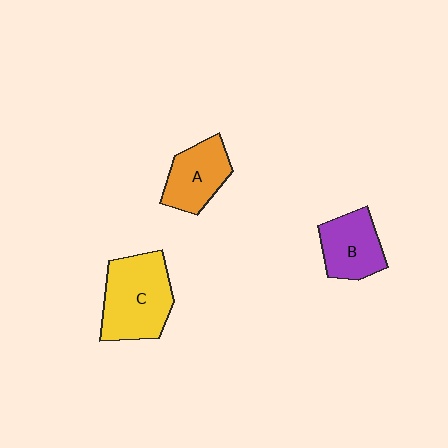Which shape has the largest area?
Shape C (yellow).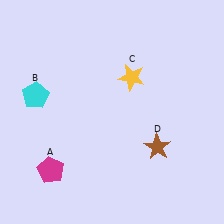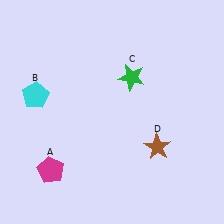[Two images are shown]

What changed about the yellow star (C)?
In Image 1, C is yellow. In Image 2, it changed to green.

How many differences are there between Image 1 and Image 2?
There is 1 difference between the two images.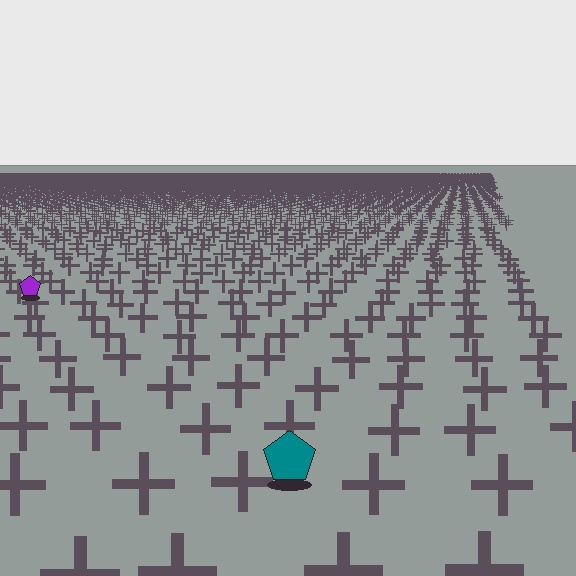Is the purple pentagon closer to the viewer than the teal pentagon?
No. The teal pentagon is closer — you can tell from the texture gradient: the ground texture is coarser near it.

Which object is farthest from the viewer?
The purple pentagon is farthest from the viewer. It appears smaller and the ground texture around it is denser.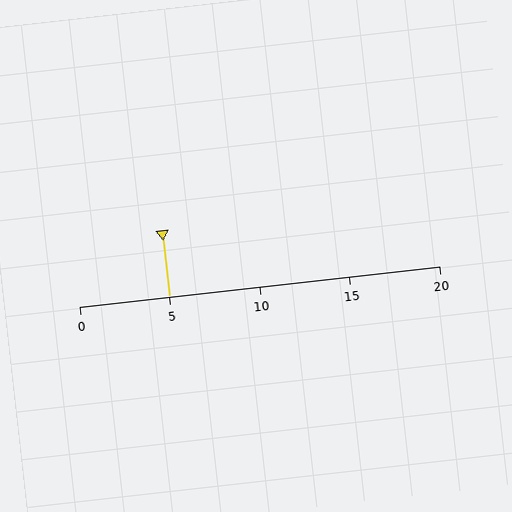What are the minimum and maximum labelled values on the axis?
The axis runs from 0 to 20.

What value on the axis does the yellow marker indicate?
The marker indicates approximately 5.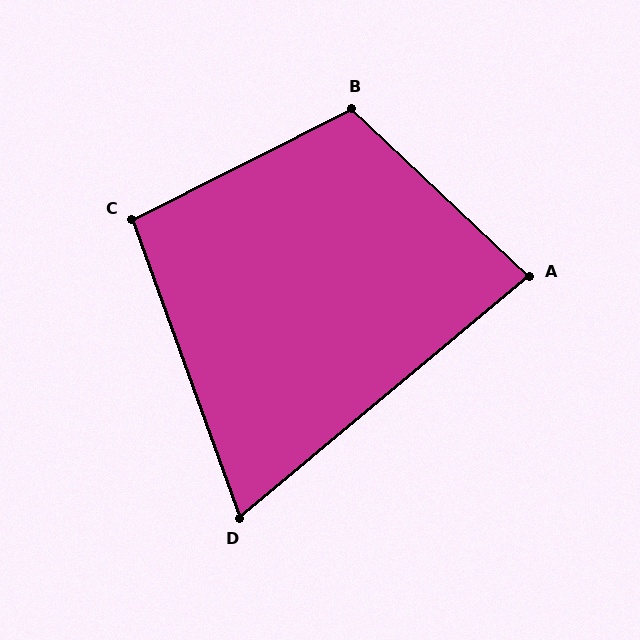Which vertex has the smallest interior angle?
D, at approximately 70 degrees.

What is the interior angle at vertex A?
Approximately 83 degrees (acute).